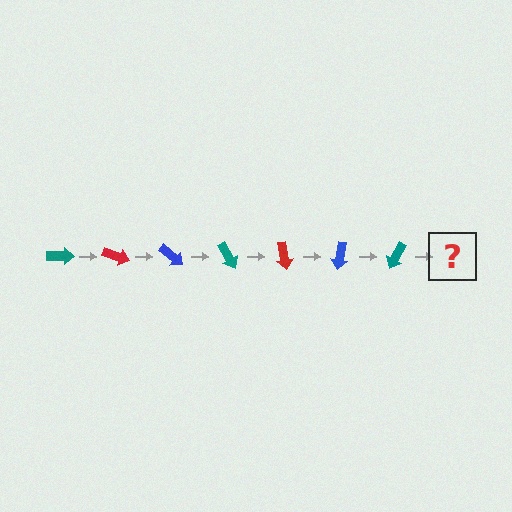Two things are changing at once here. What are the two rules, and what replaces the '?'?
The two rules are that it rotates 20 degrees each step and the color cycles through teal, red, and blue. The '?' should be a red arrow, rotated 140 degrees from the start.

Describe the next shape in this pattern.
It should be a red arrow, rotated 140 degrees from the start.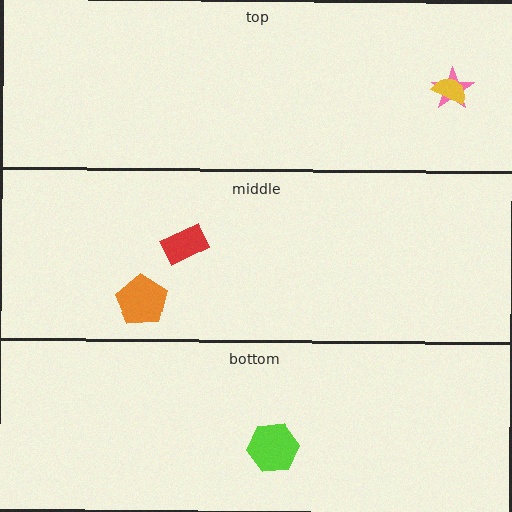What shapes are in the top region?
The pink star, the yellow semicircle.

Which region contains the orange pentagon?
The middle region.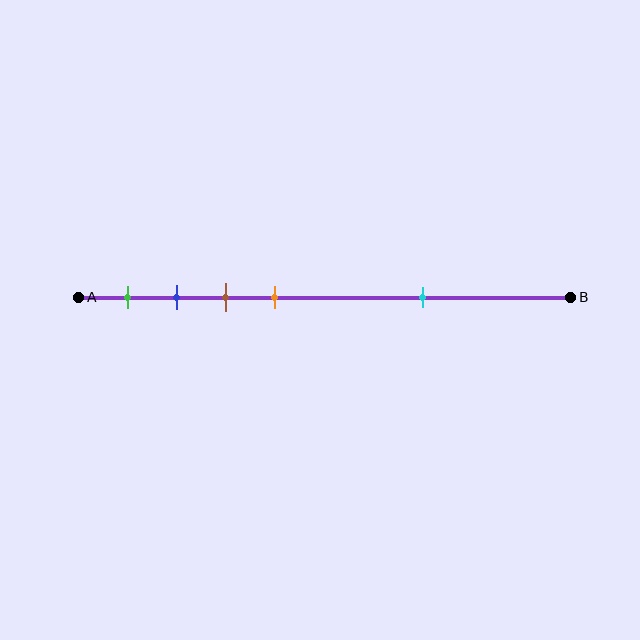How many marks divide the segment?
There are 5 marks dividing the segment.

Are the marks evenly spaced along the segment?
No, the marks are not evenly spaced.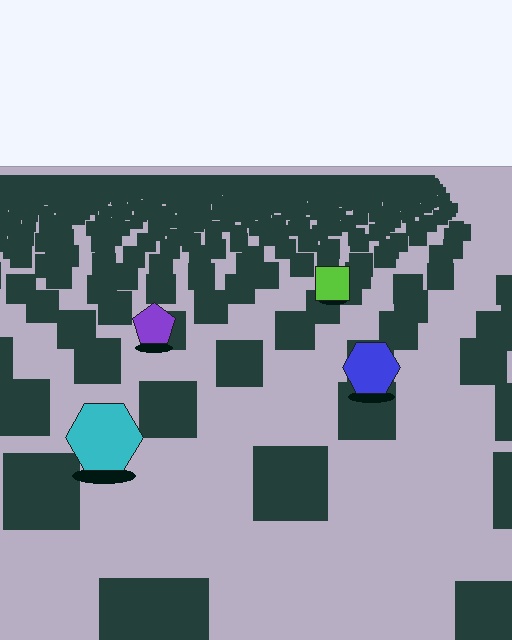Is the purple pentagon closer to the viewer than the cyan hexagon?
No. The cyan hexagon is closer — you can tell from the texture gradient: the ground texture is coarser near it.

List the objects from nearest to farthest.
From nearest to farthest: the cyan hexagon, the blue hexagon, the purple pentagon, the lime square.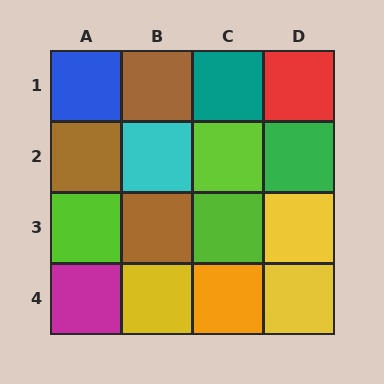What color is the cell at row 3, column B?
Brown.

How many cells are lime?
3 cells are lime.